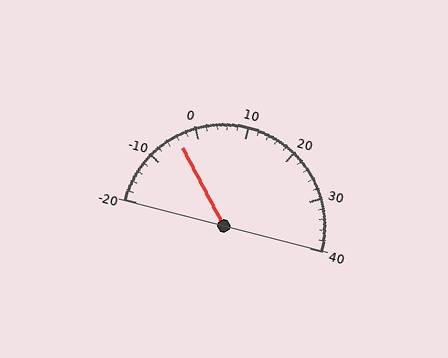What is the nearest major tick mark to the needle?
The nearest major tick mark is 0.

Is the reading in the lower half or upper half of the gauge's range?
The reading is in the lower half of the range (-20 to 40).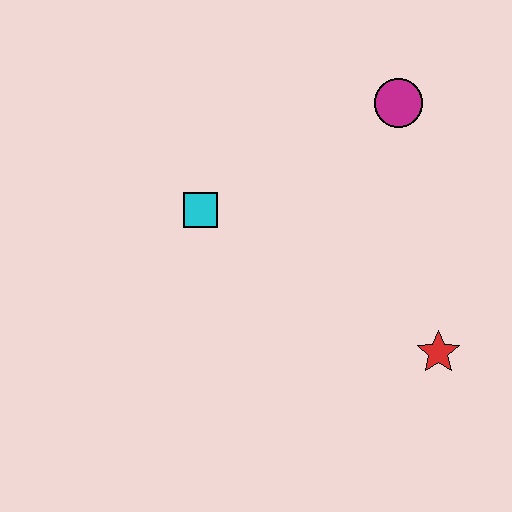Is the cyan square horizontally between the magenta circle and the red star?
No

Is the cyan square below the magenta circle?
Yes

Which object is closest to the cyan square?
The magenta circle is closest to the cyan square.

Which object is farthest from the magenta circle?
The red star is farthest from the magenta circle.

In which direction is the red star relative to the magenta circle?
The red star is below the magenta circle.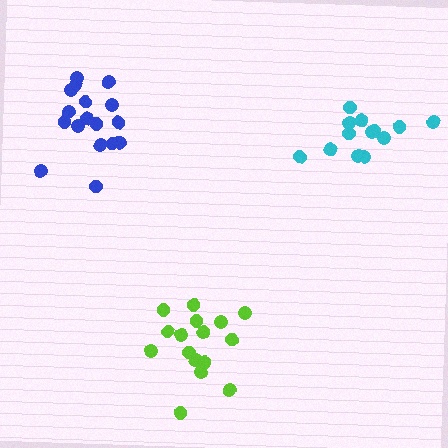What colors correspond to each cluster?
The clusters are colored: lime, blue, cyan.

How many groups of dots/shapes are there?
There are 3 groups.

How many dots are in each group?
Group 1: 16 dots, Group 2: 17 dots, Group 3: 13 dots (46 total).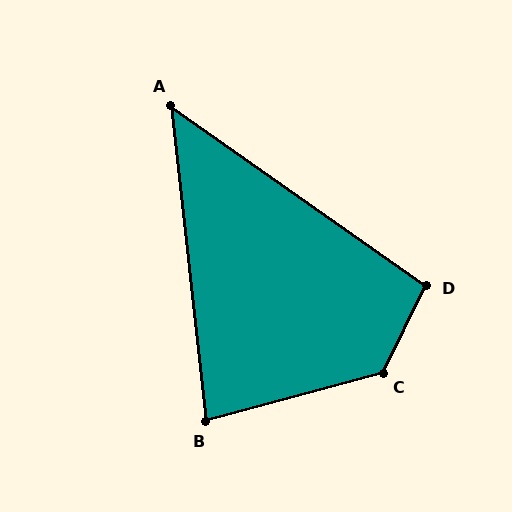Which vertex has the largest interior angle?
C, at approximately 131 degrees.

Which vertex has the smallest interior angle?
A, at approximately 49 degrees.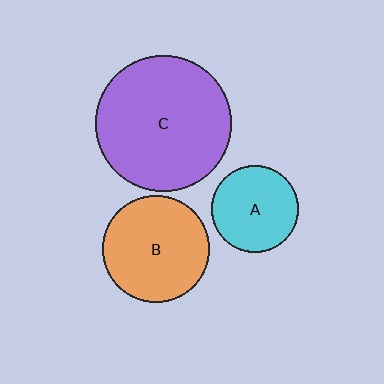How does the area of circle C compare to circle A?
Approximately 2.5 times.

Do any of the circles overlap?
No, none of the circles overlap.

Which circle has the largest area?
Circle C (purple).